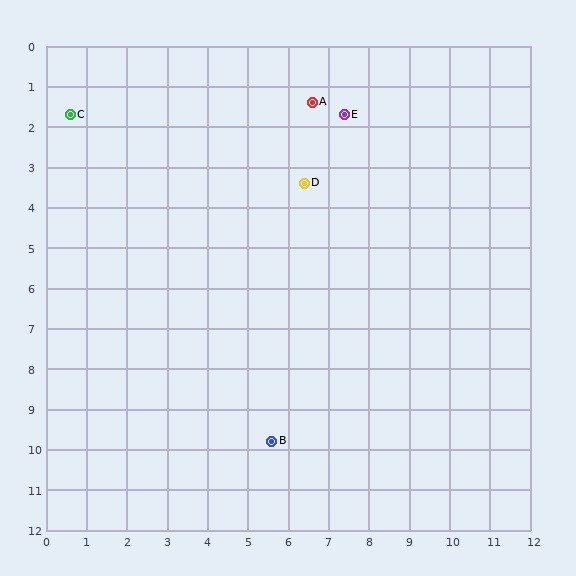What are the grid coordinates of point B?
Point B is at approximately (5.6, 9.8).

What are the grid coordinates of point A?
Point A is at approximately (6.6, 1.4).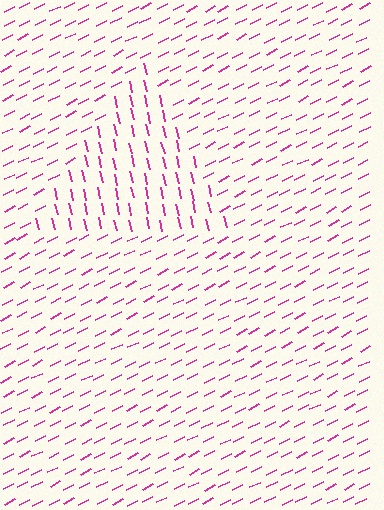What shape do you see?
I see a triangle.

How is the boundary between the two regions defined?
The boundary is defined purely by a change in line orientation (approximately 76 degrees difference). All lines are the same color and thickness.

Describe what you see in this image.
The image is filled with small magenta line segments. A triangle region in the image has lines oriented differently from the surrounding lines, creating a visible texture boundary.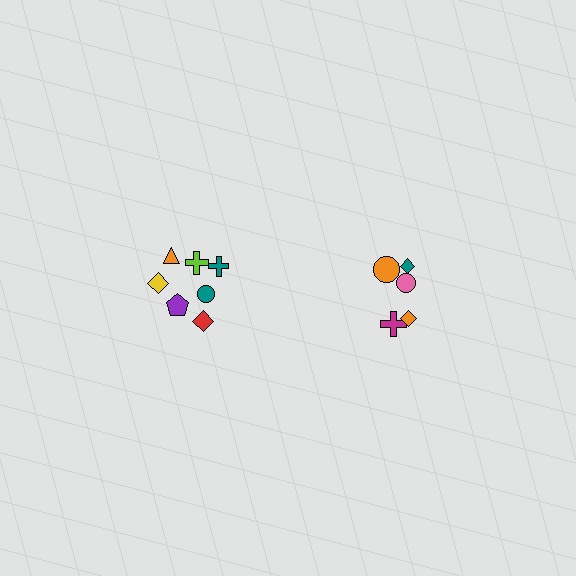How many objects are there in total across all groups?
There are 12 objects.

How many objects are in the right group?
There are 5 objects.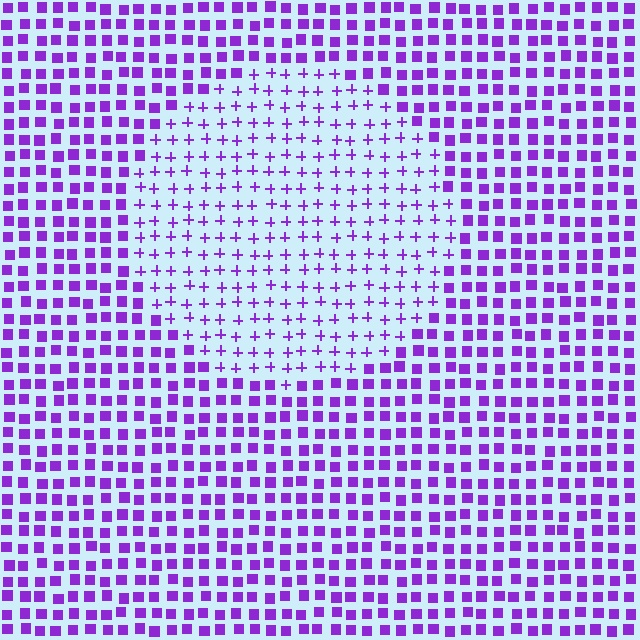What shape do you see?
I see a circle.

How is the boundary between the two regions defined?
The boundary is defined by a change in element shape: plus signs inside vs. squares outside. All elements share the same color and spacing.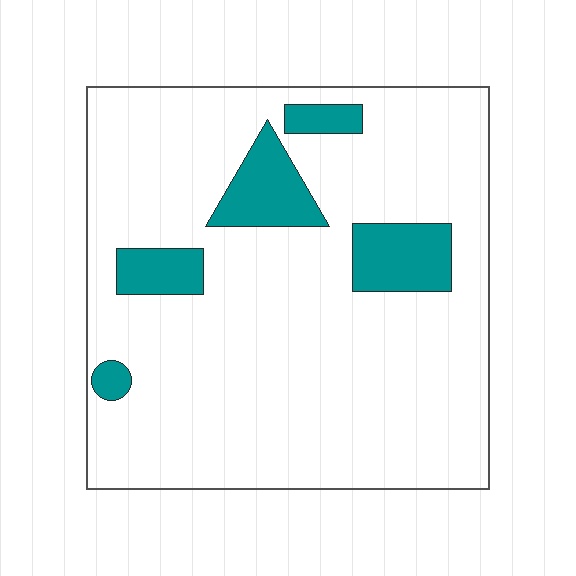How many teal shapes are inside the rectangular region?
5.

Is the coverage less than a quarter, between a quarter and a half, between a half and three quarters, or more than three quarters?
Less than a quarter.